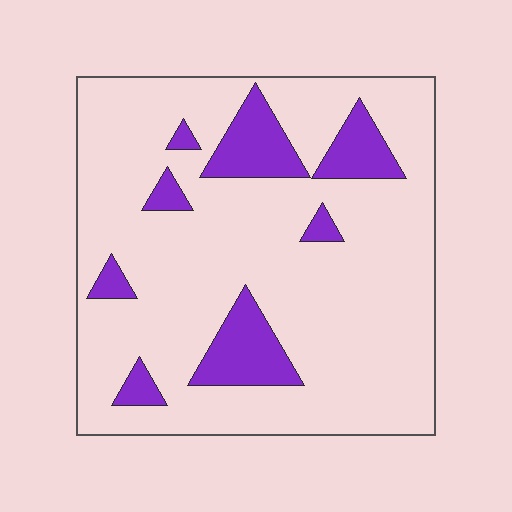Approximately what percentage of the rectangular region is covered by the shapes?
Approximately 15%.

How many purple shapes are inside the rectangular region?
8.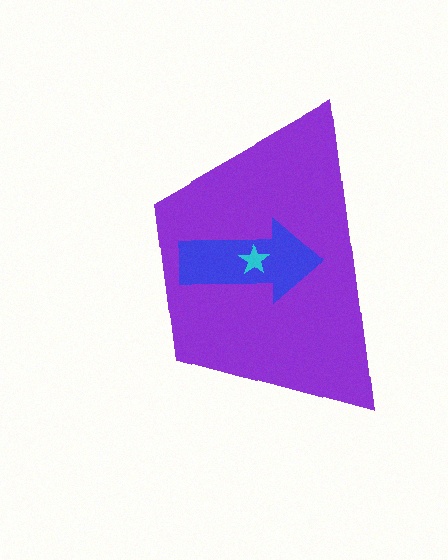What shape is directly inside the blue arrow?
The cyan star.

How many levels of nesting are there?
3.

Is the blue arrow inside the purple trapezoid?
Yes.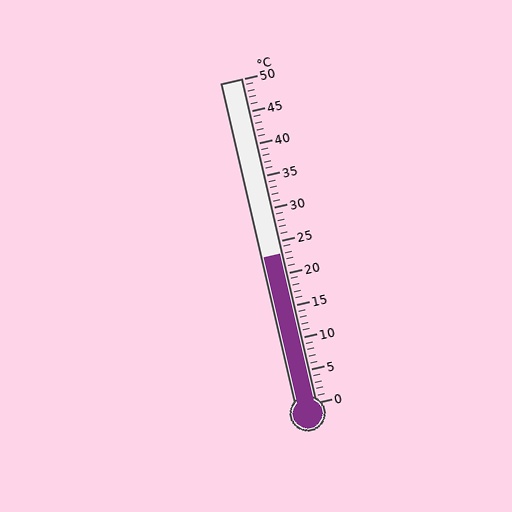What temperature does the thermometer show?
The thermometer shows approximately 23°C.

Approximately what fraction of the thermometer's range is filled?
The thermometer is filled to approximately 45% of its range.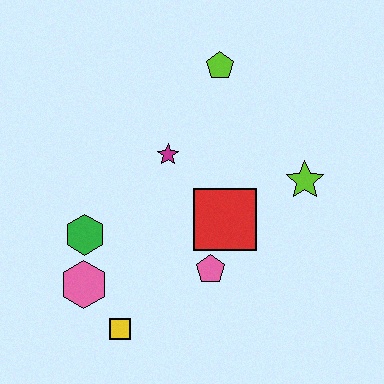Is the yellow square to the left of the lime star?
Yes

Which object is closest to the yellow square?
The pink hexagon is closest to the yellow square.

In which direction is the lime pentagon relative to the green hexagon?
The lime pentagon is above the green hexagon.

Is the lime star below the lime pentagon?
Yes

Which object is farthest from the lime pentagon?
The yellow square is farthest from the lime pentagon.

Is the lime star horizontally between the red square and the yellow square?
No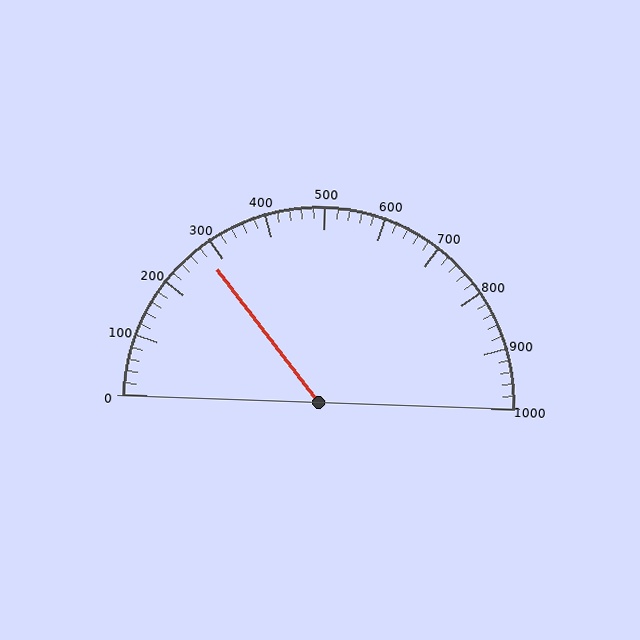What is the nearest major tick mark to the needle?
The nearest major tick mark is 300.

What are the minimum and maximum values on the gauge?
The gauge ranges from 0 to 1000.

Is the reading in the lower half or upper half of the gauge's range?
The reading is in the lower half of the range (0 to 1000).